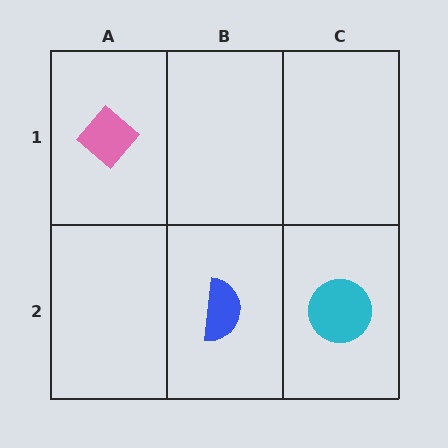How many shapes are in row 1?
1 shape.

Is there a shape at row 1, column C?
No, that cell is empty.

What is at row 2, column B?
A blue semicircle.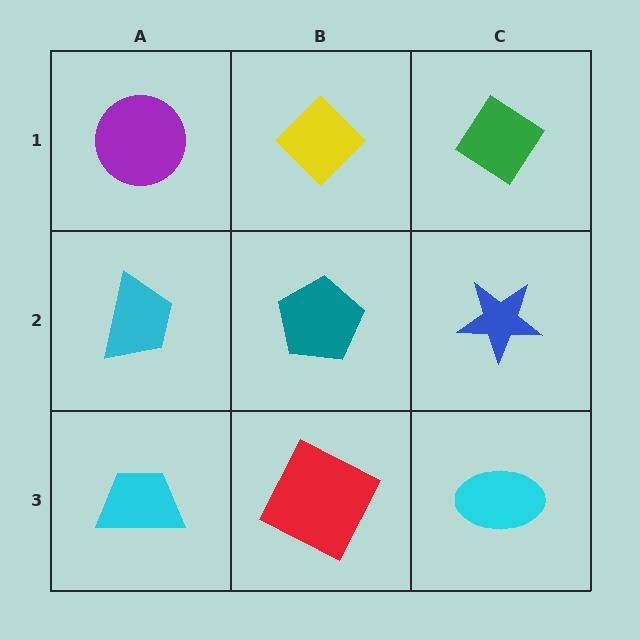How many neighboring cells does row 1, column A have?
2.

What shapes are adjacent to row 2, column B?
A yellow diamond (row 1, column B), a red square (row 3, column B), a cyan trapezoid (row 2, column A), a blue star (row 2, column C).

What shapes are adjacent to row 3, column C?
A blue star (row 2, column C), a red square (row 3, column B).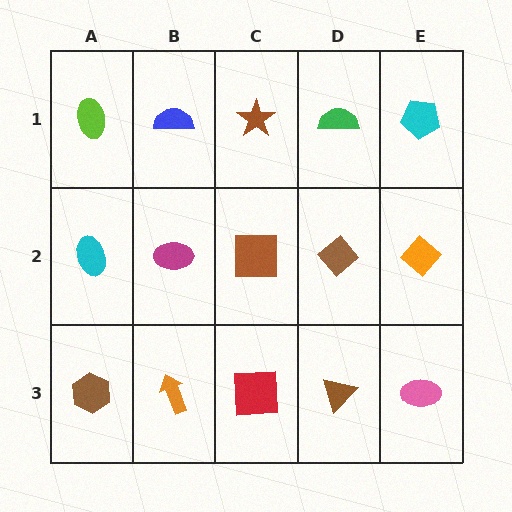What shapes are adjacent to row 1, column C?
A brown square (row 2, column C), a blue semicircle (row 1, column B), a green semicircle (row 1, column D).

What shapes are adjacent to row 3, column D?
A brown diamond (row 2, column D), a red square (row 3, column C), a pink ellipse (row 3, column E).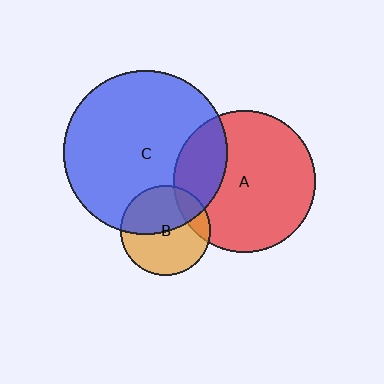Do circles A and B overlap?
Yes.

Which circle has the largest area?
Circle C (blue).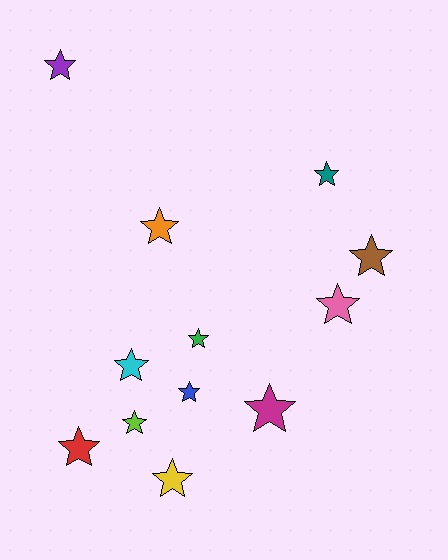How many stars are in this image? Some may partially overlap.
There are 12 stars.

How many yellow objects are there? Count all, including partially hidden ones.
There is 1 yellow object.